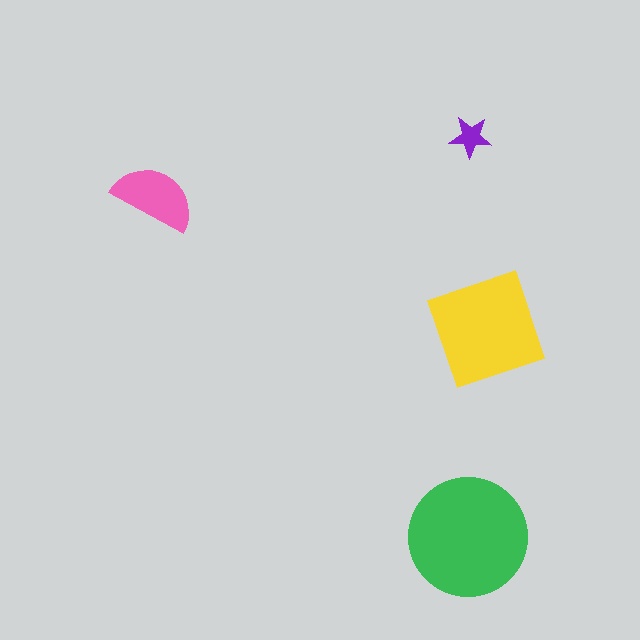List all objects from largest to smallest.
The green circle, the yellow square, the pink semicircle, the purple star.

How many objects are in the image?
There are 4 objects in the image.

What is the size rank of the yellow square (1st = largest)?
2nd.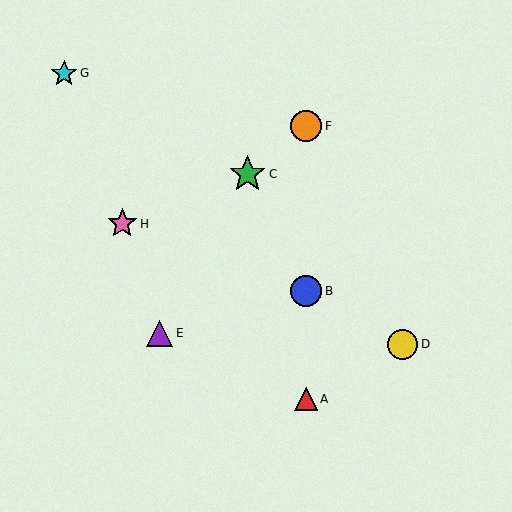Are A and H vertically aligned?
No, A is at x≈306 and H is at x≈122.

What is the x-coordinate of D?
Object D is at x≈403.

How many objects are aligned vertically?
3 objects (A, B, F) are aligned vertically.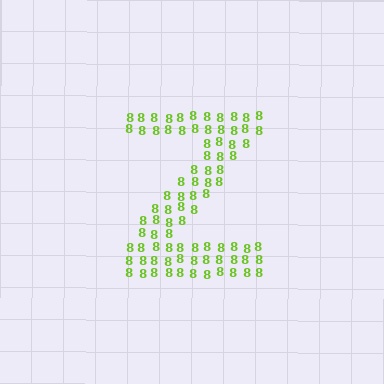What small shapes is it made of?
It is made of small digit 8's.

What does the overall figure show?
The overall figure shows the letter Z.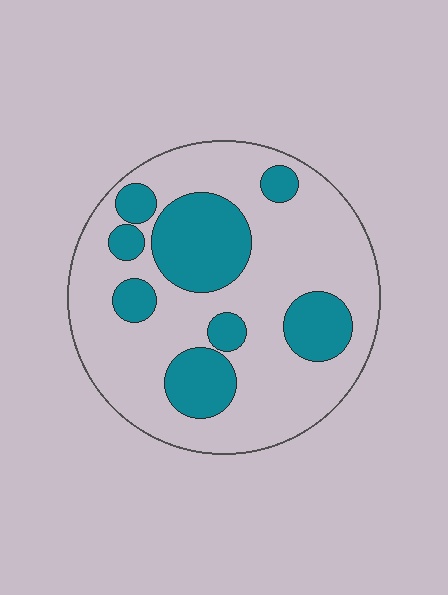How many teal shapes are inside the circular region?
8.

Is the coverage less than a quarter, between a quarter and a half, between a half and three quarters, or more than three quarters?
Between a quarter and a half.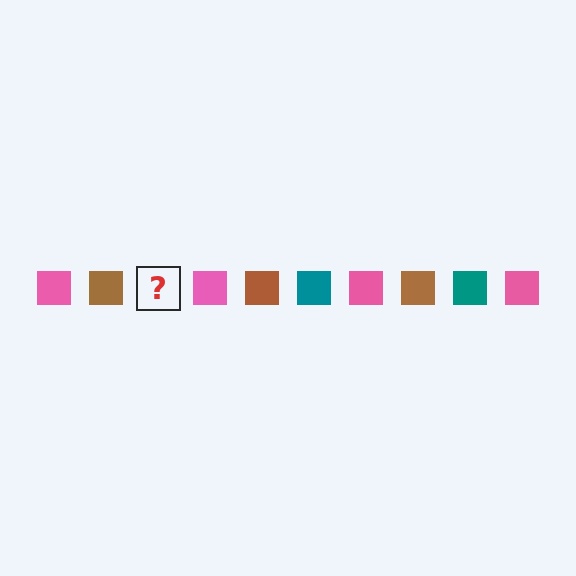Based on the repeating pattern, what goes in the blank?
The blank should be a teal square.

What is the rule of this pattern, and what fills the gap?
The rule is that the pattern cycles through pink, brown, teal squares. The gap should be filled with a teal square.